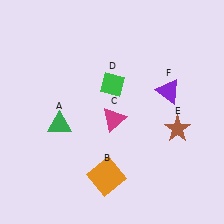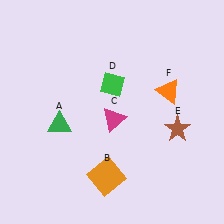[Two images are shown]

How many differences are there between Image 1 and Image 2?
There is 1 difference between the two images.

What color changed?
The triangle (F) changed from purple in Image 1 to orange in Image 2.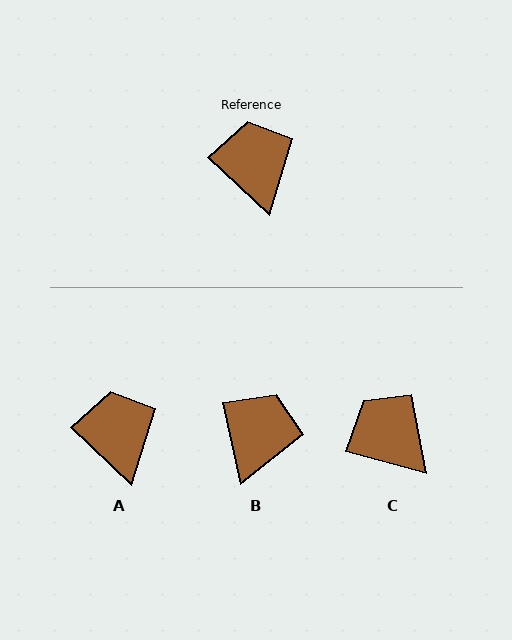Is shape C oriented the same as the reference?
No, it is off by about 28 degrees.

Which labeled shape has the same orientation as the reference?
A.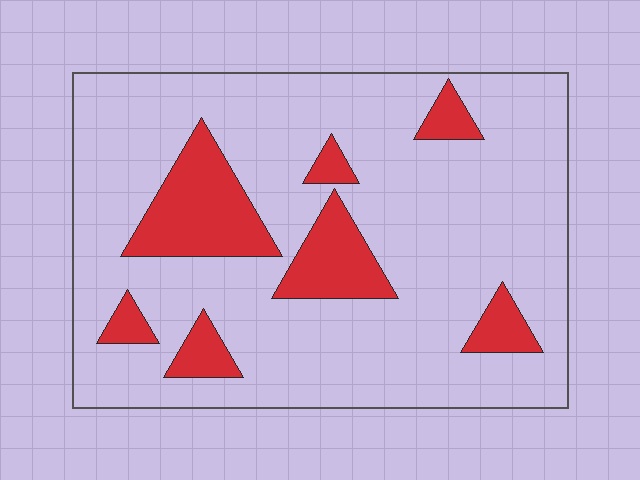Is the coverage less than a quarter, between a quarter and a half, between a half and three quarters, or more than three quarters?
Less than a quarter.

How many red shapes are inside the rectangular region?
7.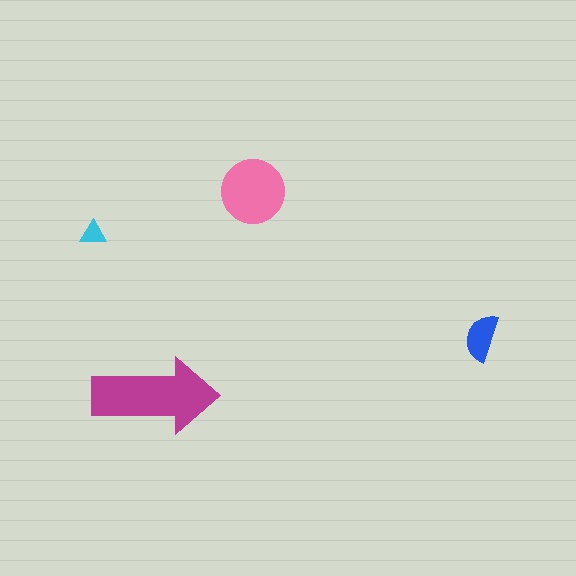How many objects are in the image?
There are 4 objects in the image.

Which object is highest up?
The pink circle is topmost.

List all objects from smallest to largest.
The cyan triangle, the blue semicircle, the pink circle, the magenta arrow.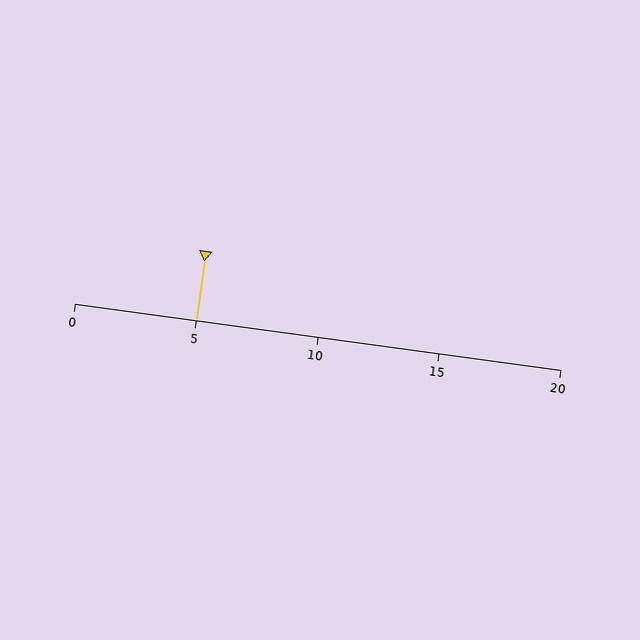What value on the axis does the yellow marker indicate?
The marker indicates approximately 5.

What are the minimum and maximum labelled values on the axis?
The axis runs from 0 to 20.